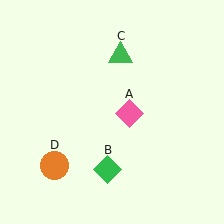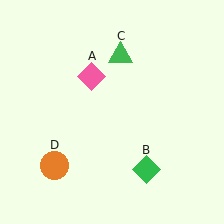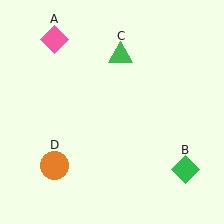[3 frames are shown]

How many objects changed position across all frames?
2 objects changed position: pink diamond (object A), green diamond (object B).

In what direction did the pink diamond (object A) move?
The pink diamond (object A) moved up and to the left.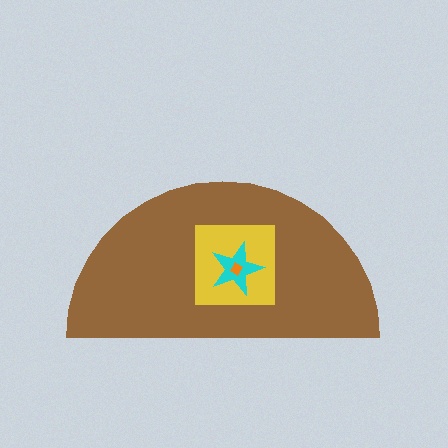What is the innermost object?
The orange diamond.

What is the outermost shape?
The brown semicircle.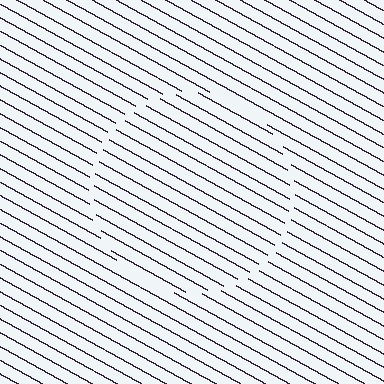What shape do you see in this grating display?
An illusory circle. The interior of the shape contains the same grating, shifted by half a period — the contour is defined by the phase discontinuity where line-ends from the inner and outer gratings abut.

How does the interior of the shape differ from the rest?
The interior of the shape contains the same grating, shifted by half a period — the contour is defined by the phase discontinuity where line-ends from the inner and outer gratings abut.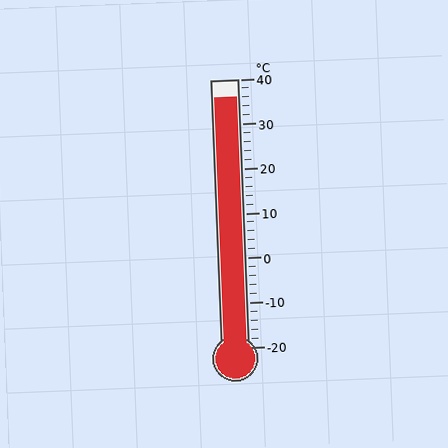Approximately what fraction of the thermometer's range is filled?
The thermometer is filled to approximately 95% of its range.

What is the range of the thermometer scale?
The thermometer scale ranges from -20°C to 40°C.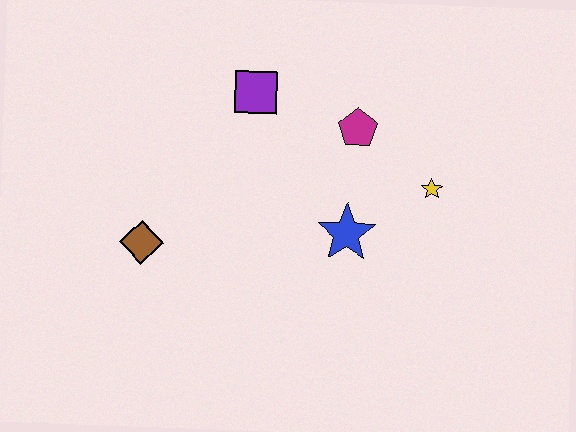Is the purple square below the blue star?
No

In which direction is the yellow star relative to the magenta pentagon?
The yellow star is to the right of the magenta pentagon.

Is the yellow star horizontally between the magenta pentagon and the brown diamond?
No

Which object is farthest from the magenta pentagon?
The brown diamond is farthest from the magenta pentagon.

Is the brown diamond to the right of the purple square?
No